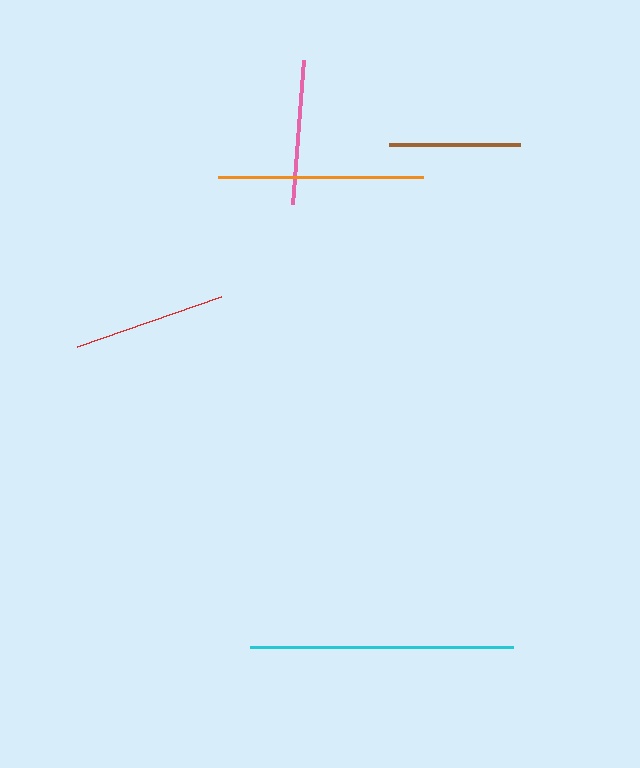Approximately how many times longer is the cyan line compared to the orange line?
The cyan line is approximately 1.3 times the length of the orange line.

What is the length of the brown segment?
The brown segment is approximately 131 pixels long.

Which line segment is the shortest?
The brown line is the shortest at approximately 131 pixels.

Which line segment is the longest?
The cyan line is the longest at approximately 263 pixels.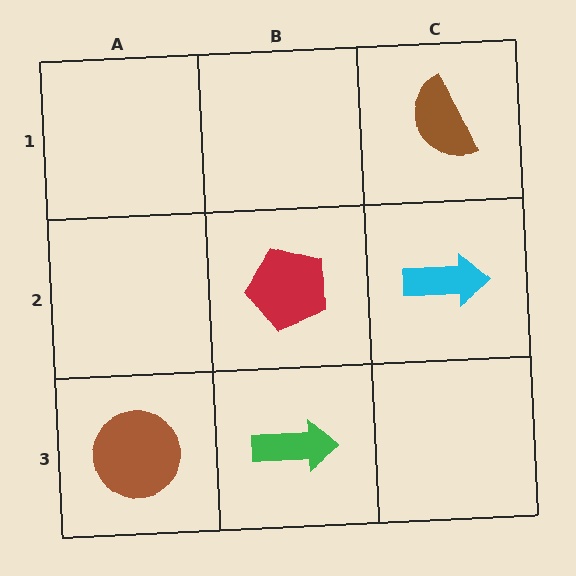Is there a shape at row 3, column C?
No, that cell is empty.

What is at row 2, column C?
A cyan arrow.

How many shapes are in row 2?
2 shapes.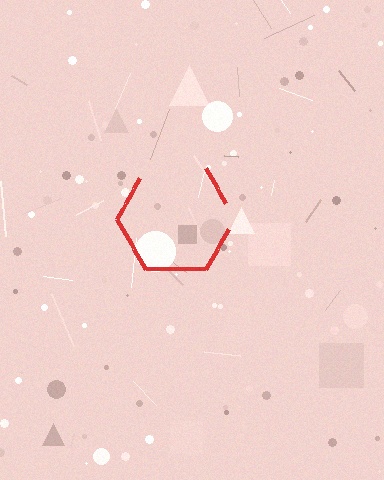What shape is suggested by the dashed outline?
The dashed outline suggests a hexagon.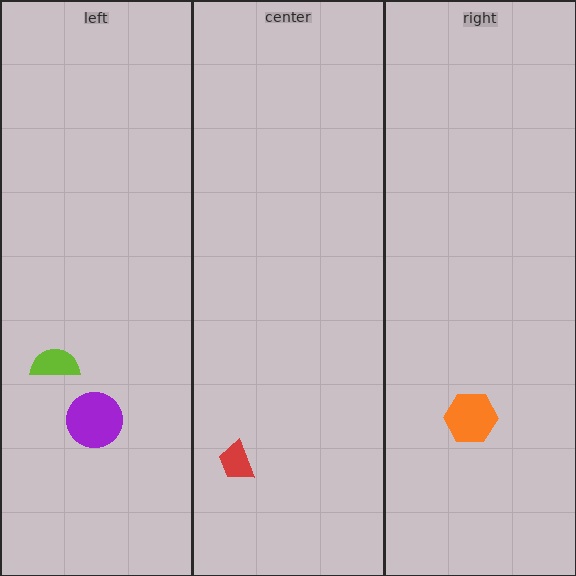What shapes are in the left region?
The lime semicircle, the purple circle.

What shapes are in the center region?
The red trapezoid.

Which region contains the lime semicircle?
The left region.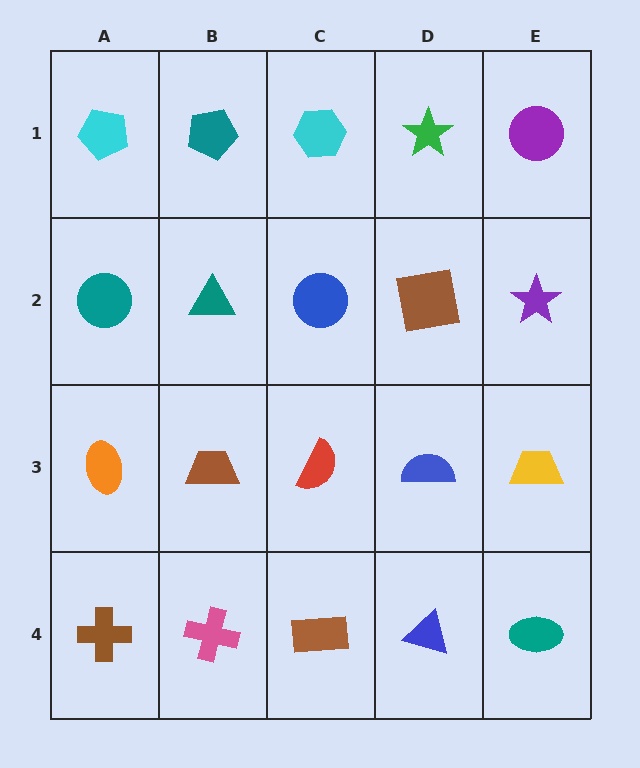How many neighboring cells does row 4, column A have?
2.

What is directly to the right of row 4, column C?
A blue triangle.